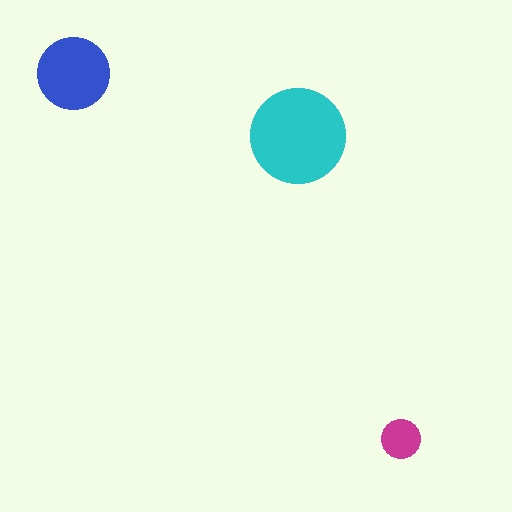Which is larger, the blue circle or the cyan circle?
The cyan one.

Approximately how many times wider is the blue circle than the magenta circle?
About 2 times wider.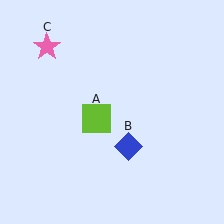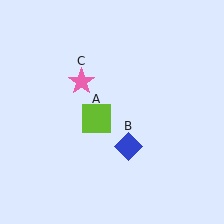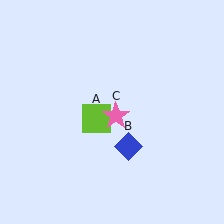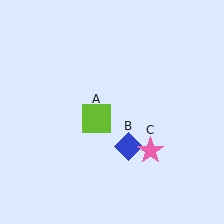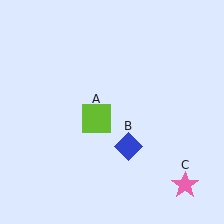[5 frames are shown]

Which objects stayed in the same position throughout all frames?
Lime square (object A) and blue diamond (object B) remained stationary.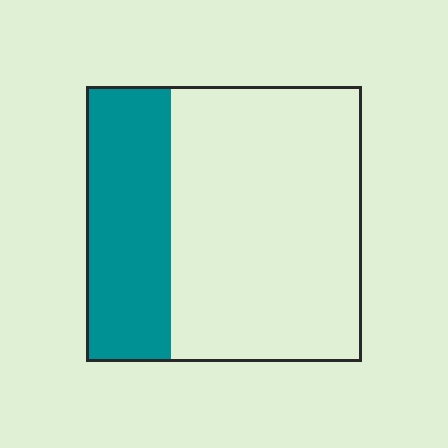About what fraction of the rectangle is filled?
About one third (1/3).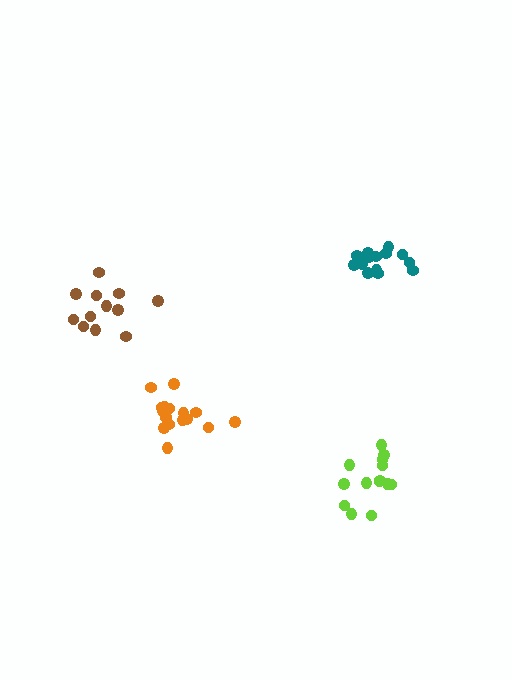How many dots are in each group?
Group 1: 16 dots, Group 2: 15 dots, Group 3: 14 dots, Group 4: 12 dots (57 total).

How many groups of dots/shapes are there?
There are 4 groups.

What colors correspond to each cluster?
The clusters are colored: orange, teal, lime, brown.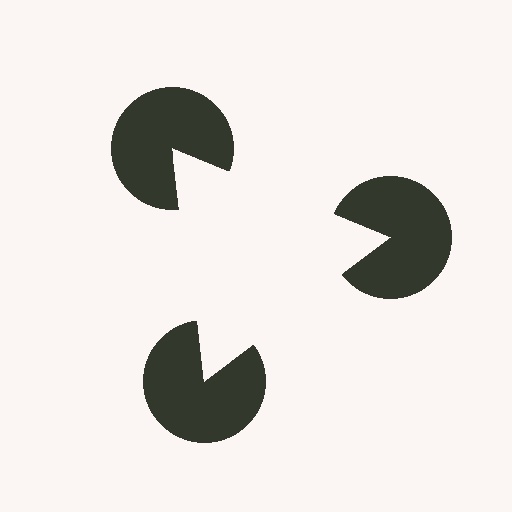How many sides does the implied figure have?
3 sides.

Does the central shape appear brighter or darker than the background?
It typically appears slightly brighter than the background, even though no actual brightness change is drawn.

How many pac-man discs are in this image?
There are 3 — one at each vertex of the illusory triangle.